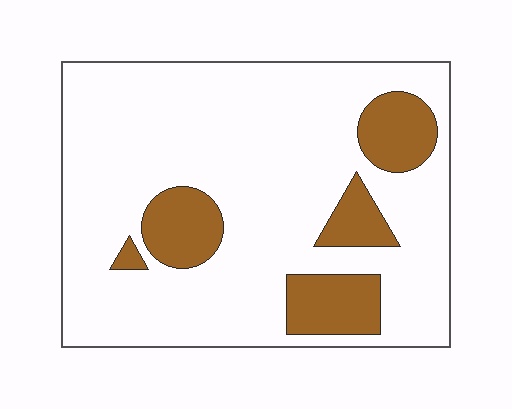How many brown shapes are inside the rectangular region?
5.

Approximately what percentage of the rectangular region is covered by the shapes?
Approximately 20%.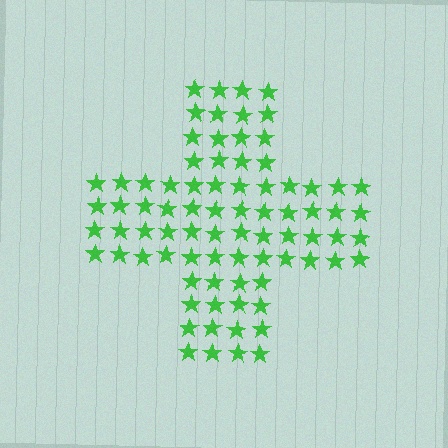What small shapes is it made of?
It is made of small stars.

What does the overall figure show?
The overall figure shows a cross.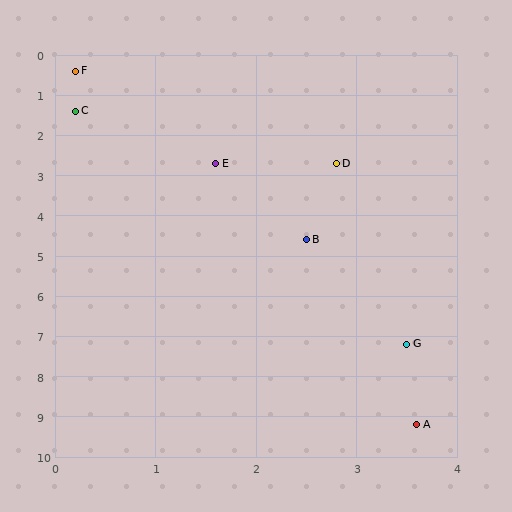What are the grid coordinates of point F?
Point F is at approximately (0.2, 0.4).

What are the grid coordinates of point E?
Point E is at approximately (1.6, 2.7).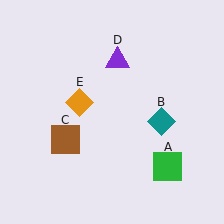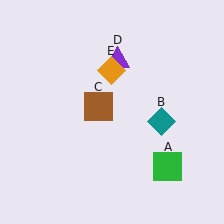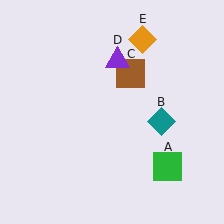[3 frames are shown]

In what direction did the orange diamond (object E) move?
The orange diamond (object E) moved up and to the right.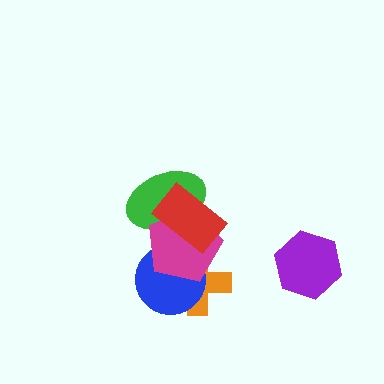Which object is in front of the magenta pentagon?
The red rectangle is in front of the magenta pentagon.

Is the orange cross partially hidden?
Yes, it is partially covered by another shape.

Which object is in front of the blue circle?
The magenta pentagon is in front of the blue circle.